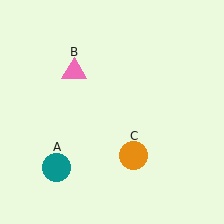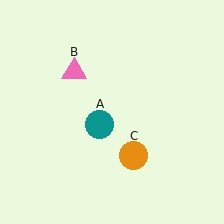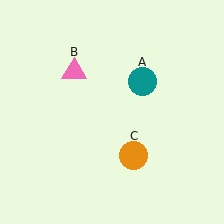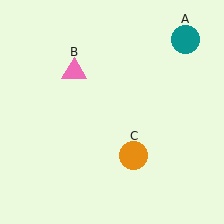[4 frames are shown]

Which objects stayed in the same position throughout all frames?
Pink triangle (object B) and orange circle (object C) remained stationary.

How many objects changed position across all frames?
1 object changed position: teal circle (object A).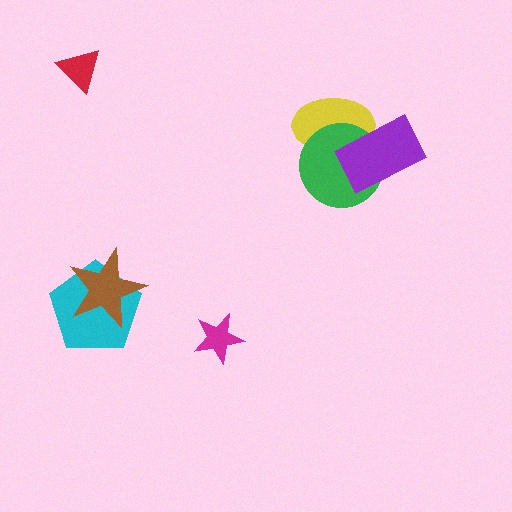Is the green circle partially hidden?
Yes, it is partially covered by another shape.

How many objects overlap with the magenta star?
0 objects overlap with the magenta star.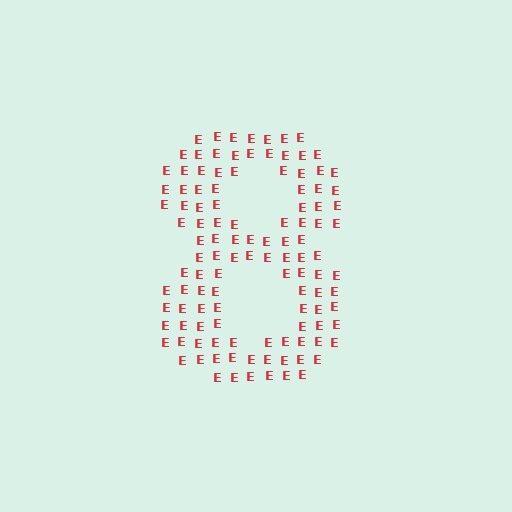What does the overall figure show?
The overall figure shows the digit 8.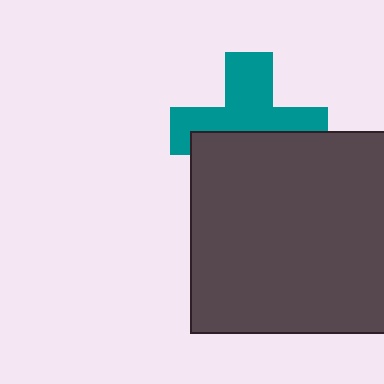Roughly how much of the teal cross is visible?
About half of it is visible (roughly 54%).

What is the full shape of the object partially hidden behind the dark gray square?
The partially hidden object is a teal cross.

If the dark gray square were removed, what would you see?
You would see the complete teal cross.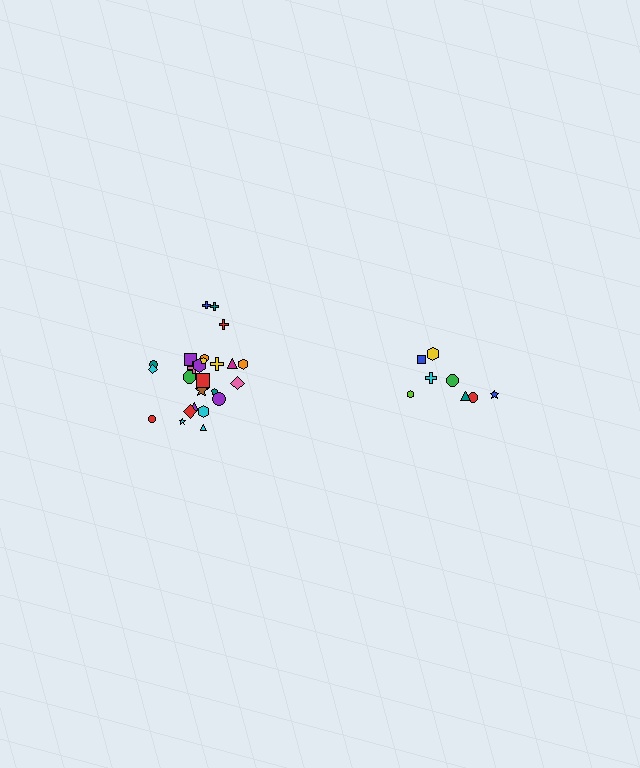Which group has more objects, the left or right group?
The left group.